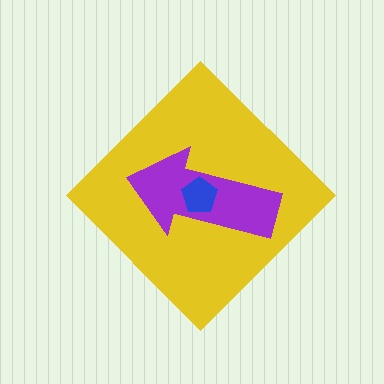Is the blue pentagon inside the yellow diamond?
Yes.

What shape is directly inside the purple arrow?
The blue pentagon.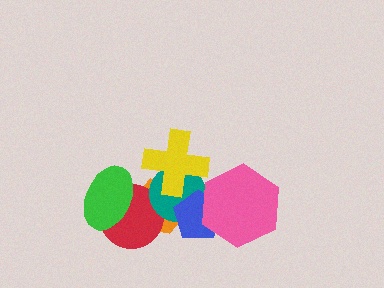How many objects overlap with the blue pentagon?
3 objects overlap with the blue pentagon.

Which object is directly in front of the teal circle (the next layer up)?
The blue pentagon is directly in front of the teal circle.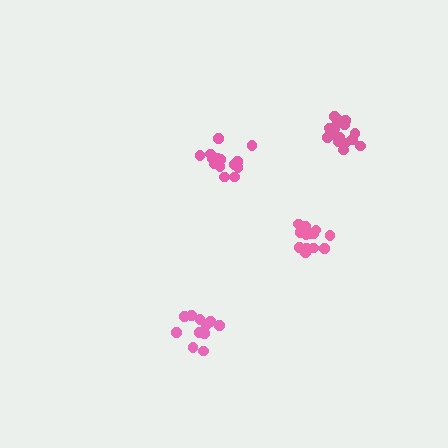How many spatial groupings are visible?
There are 4 spatial groupings.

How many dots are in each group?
Group 1: 13 dots, Group 2: 17 dots, Group 3: 11 dots, Group 4: 14 dots (55 total).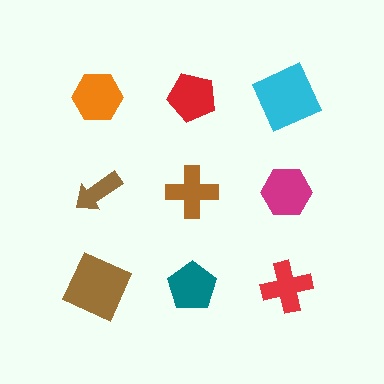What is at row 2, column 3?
A magenta hexagon.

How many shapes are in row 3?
3 shapes.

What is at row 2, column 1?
A brown arrow.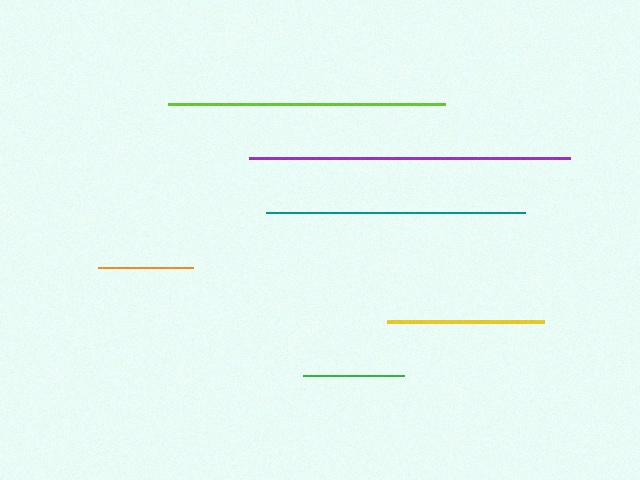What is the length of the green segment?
The green segment is approximately 101 pixels long.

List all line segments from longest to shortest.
From longest to shortest: purple, lime, teal, yellow, green, orange.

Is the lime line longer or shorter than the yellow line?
The lime line is longer than the yellow line.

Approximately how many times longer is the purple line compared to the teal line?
The purple line is approximately 1.2 times the length of the teal line.